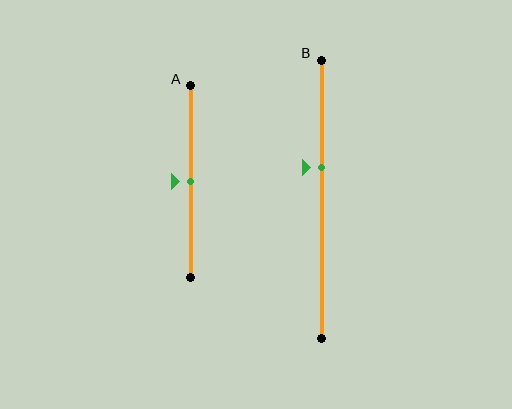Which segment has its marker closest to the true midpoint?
Segment A has its marker closest to the true midpoint.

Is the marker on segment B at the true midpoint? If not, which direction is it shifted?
No, the marker on segment B is shifted upward by about 11% of the segment length.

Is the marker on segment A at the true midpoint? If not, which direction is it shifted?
Yes, the marker on segment A is at the true midpoint.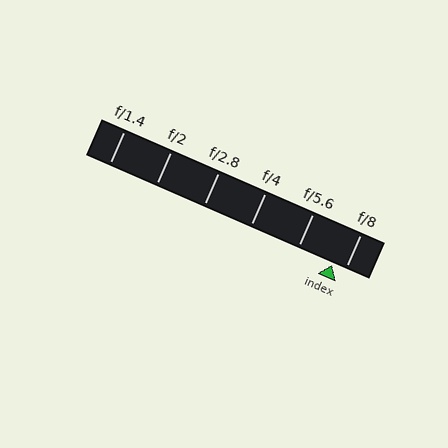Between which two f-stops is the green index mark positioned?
The index mark is between f/5.6 and f/8.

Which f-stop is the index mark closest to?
The index mark is closest to f/8.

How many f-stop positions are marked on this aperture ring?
There are 6 f-stop positions marked.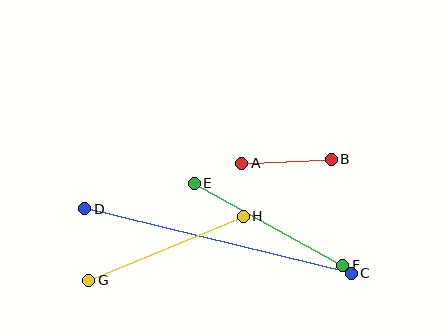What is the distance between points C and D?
The distance is approximately 274 pixels.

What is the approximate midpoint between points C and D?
The midpoint is at approximately (218, 241) pixels.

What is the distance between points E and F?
The distance is approximately 170 pixels.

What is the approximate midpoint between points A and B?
The midpoint is at approximately (287, 161) pixels.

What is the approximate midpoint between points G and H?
The midpoint is at approximately (166, 248) pixels.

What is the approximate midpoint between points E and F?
The midpoint is at approximately (269, 224) pixels.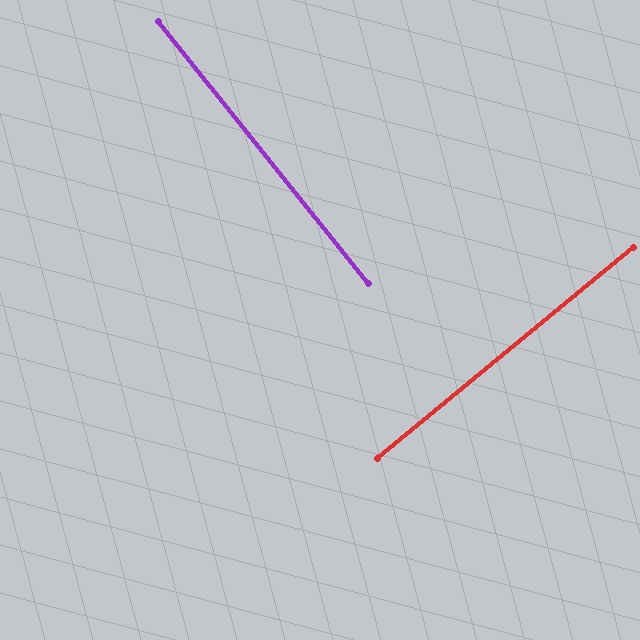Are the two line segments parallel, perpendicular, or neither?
Perpendicular — they meet at approximately 89°.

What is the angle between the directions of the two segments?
Approximately 89 degrees.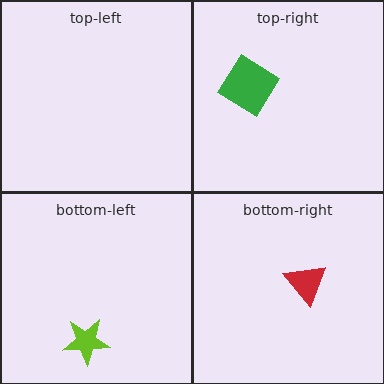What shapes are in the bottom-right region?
The red triangle.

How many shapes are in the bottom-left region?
1.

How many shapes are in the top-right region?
1.